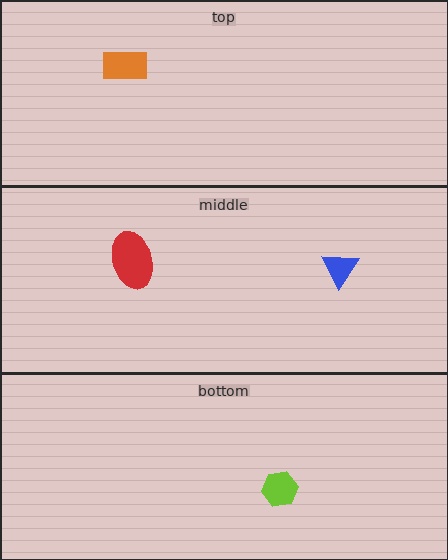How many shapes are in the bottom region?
1.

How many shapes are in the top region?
1.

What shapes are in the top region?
The orange rectangle.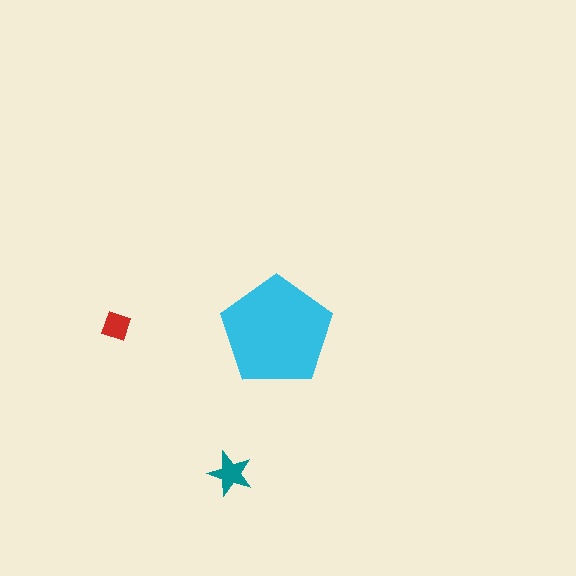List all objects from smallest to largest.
The red diamond, the teal star, the cyan pentagon.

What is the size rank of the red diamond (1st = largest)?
3rd.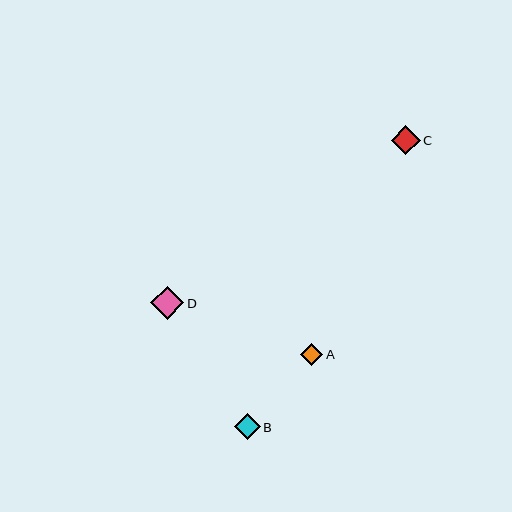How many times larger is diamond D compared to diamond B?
Diamond D is approximately 1.3 times the size of diamond B.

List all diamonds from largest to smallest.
From largest to smallest: D, C, B, A.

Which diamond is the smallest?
Diamond A is the smallest with a size of approximately 22 pixels.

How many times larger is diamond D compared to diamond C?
Diamond D is approximately 1.2 times the size of diamond C.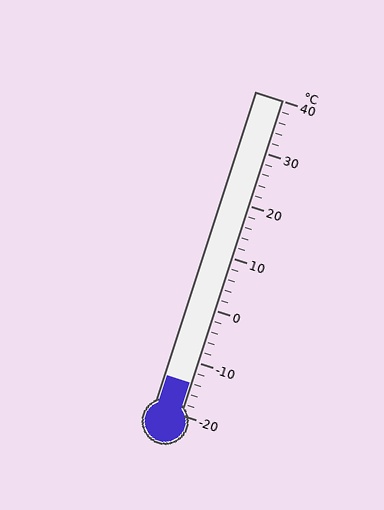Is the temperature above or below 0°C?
The temperature is below 0°C.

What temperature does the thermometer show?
The thermometer shows approximately -14°C.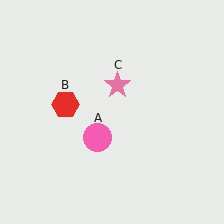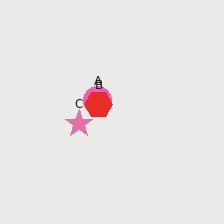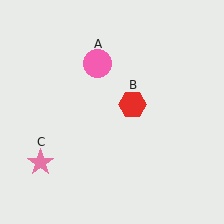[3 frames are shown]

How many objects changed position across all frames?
3 objects changed position: pink circle (object A), red hexagon (object B), pink star (object C).